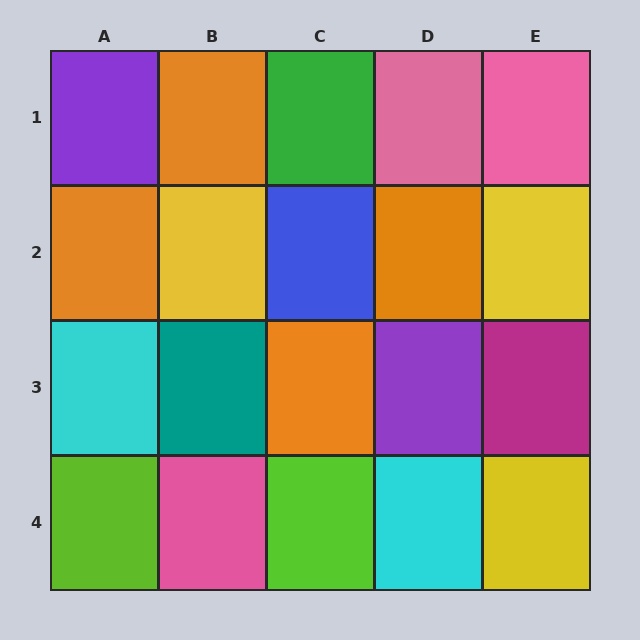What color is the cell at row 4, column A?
Lime.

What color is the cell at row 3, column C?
Orange.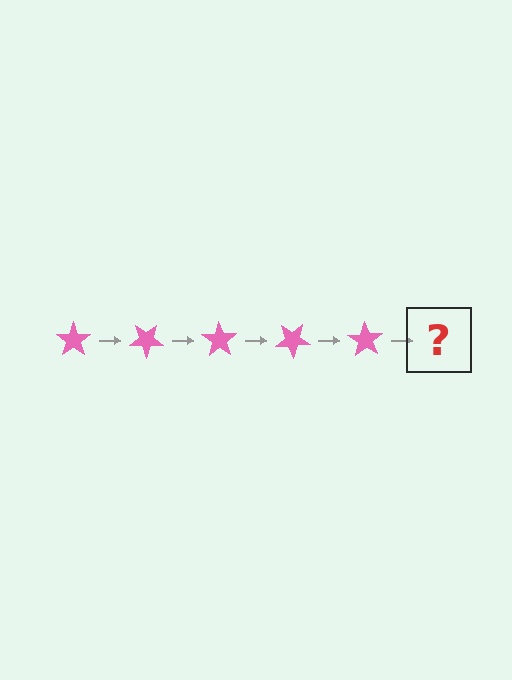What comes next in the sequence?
The next element should be a pink star rotated 175 degrees.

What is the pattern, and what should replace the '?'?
The pattern is that the star rotates 35 degrees each step. The '?' should be a pink star rotated 175 degrees.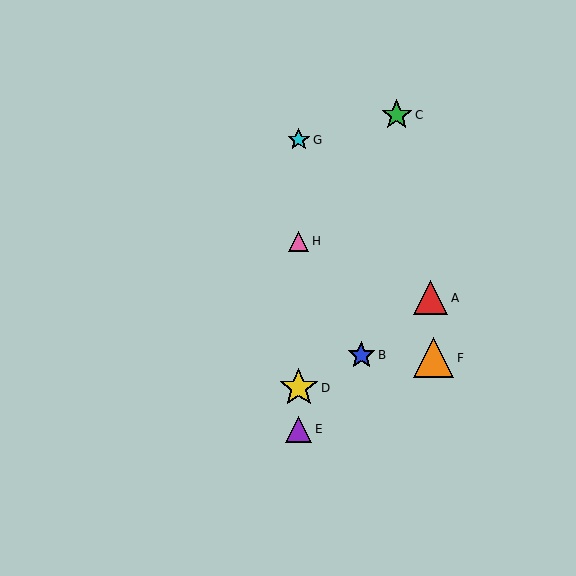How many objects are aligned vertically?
4 objects (D, E, G, H) are aligned vertically.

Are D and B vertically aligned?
No, D is at x≈299 and B is at x≈361.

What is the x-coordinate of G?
Object G is at x≈299.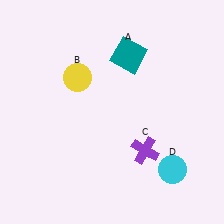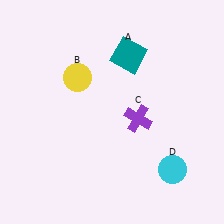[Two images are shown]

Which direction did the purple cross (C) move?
The purple cross (C) moved up.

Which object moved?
The purple cross (C) moved up.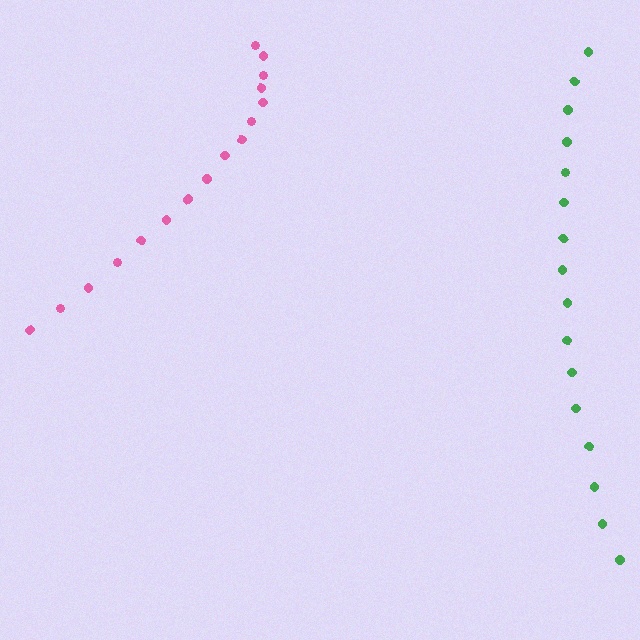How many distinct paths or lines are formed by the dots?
There are 2 distinct paths.